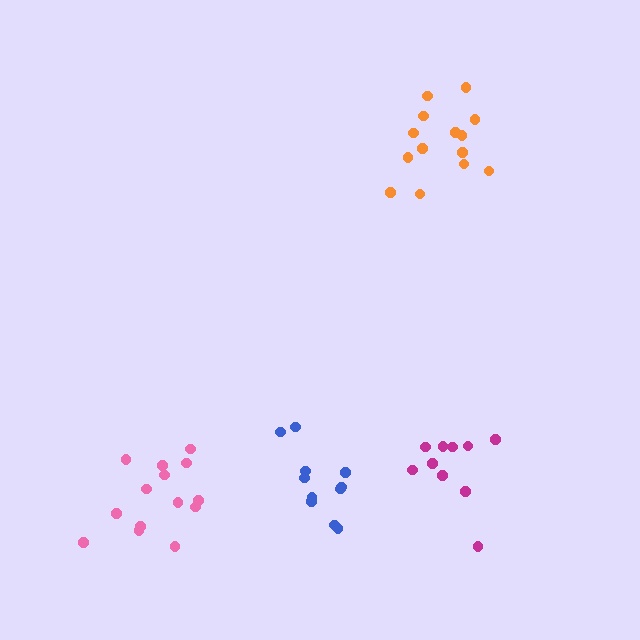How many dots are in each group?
Group 1: 11 dots, Group 2: 10 dots, Group 3: 14 dots, Group 4: 14 dots (49 total).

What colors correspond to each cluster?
The clusters are colored: blue, magenta, orange, pink.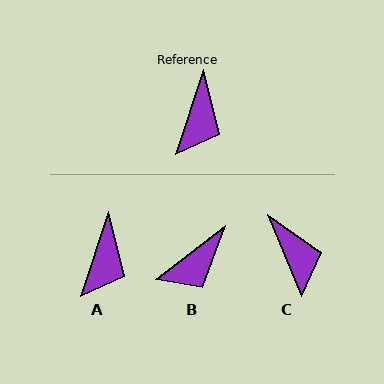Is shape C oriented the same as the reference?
No, it is off by about 41 degrees.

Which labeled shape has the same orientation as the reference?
A.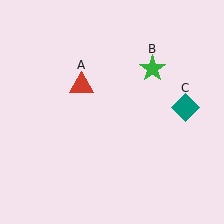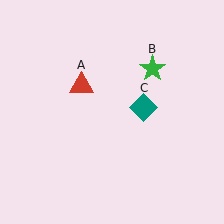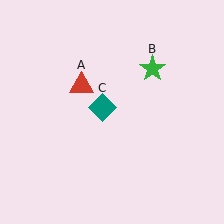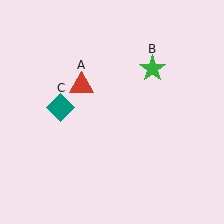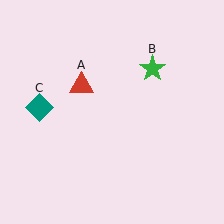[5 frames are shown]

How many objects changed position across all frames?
1 object changed position: teal diamond (object C).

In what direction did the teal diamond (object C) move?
The teal diamond (object C) moved left.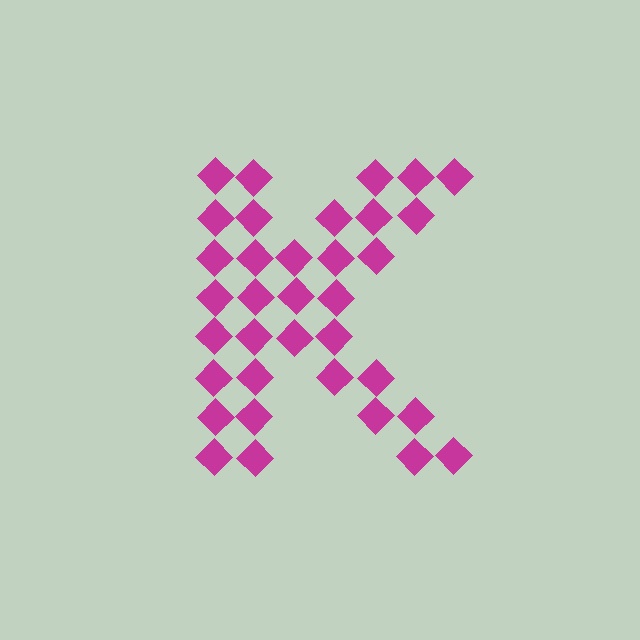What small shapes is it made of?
It is made of small diamonds.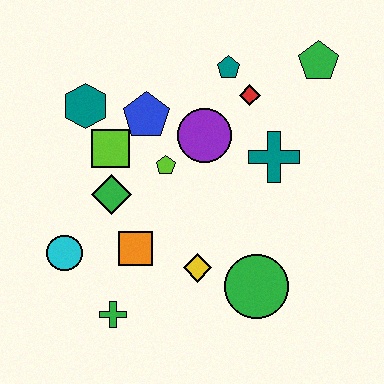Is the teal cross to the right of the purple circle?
Yes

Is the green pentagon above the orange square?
Yes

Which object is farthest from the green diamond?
The green pentagon is farthest from the green diamond.